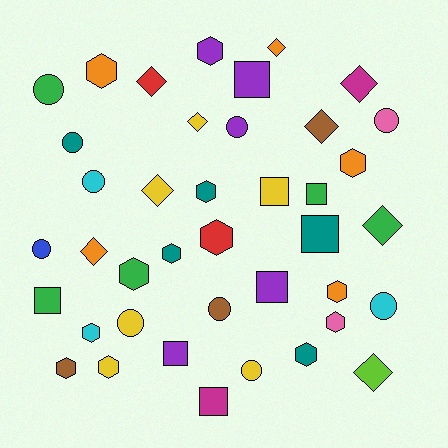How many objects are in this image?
There are 40 objects.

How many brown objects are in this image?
There are 3 brown objects.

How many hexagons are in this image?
There are 13 hexagons.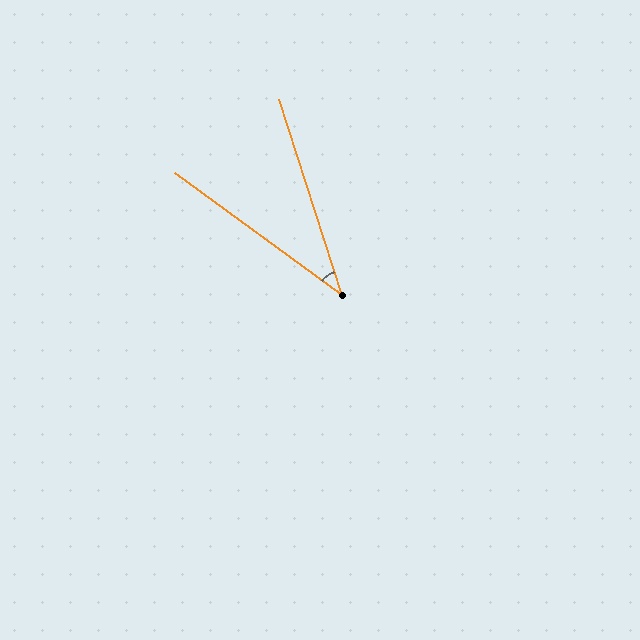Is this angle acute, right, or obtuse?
It is acute.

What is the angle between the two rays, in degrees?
Approximately 36 degrees.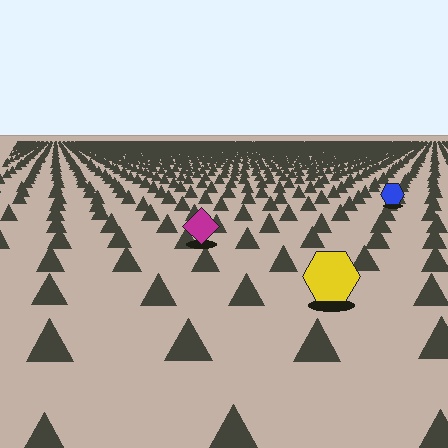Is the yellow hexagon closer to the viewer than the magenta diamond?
Yes. The yellow hexagon is closer — you can tell from the texture gradient: the ground texture is coarser near it.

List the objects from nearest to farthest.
From nearest to farthest: the yellow hexagon, the magenta diamond, the blue hexagon.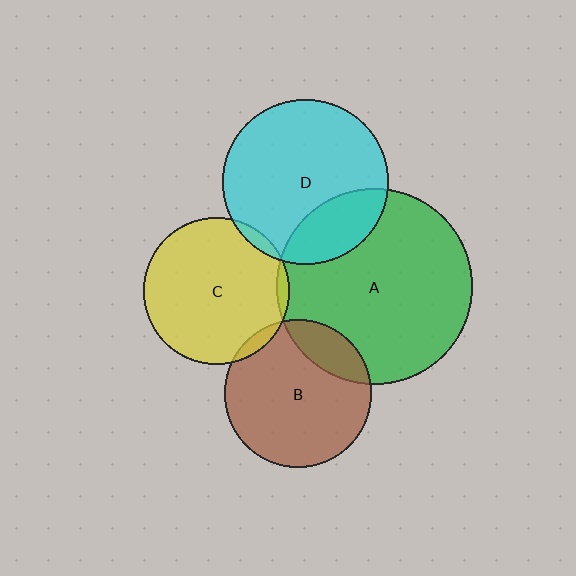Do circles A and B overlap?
Yes.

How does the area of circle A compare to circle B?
Approximately 1.8 times.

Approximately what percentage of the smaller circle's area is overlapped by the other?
Approximately 20%.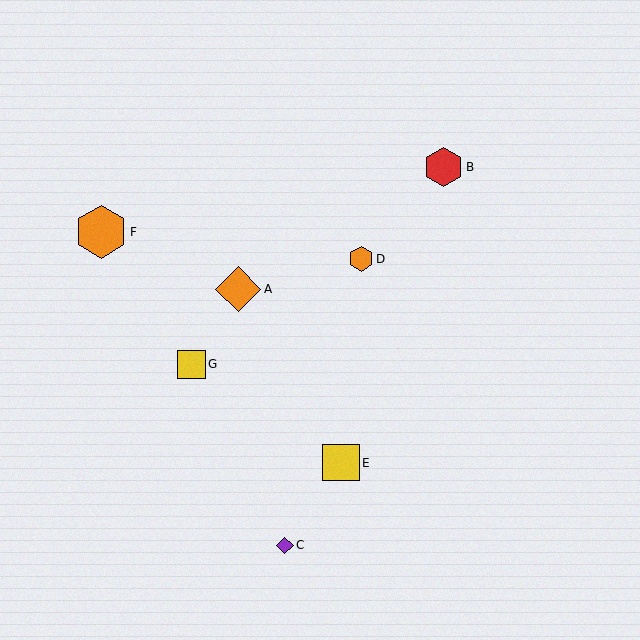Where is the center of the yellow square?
The center of the yellow square is at (191, 364).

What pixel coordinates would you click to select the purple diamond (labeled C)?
Click at (285, 545) to select the purple diamond C.